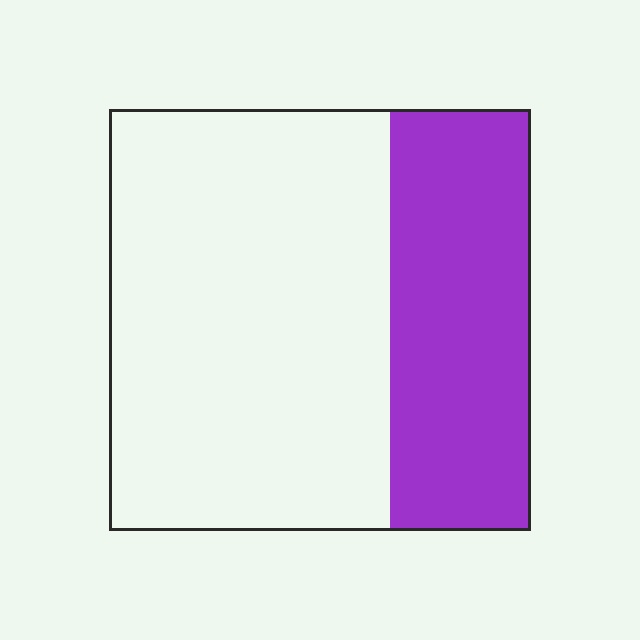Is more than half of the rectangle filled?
No.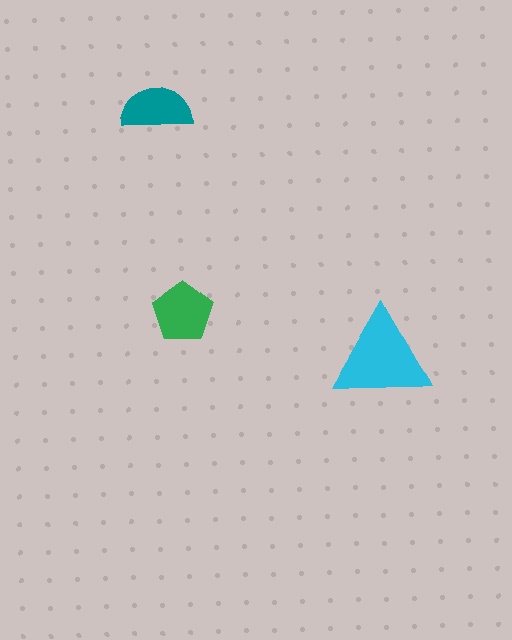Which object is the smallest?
The teal semicircle.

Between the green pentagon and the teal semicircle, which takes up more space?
The green pentagon.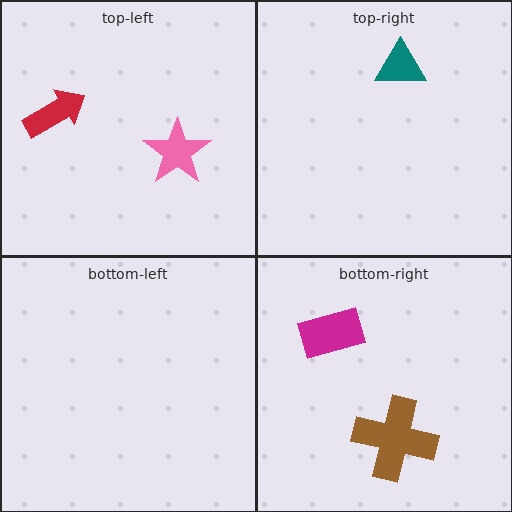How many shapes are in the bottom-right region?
2.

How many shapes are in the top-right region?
1.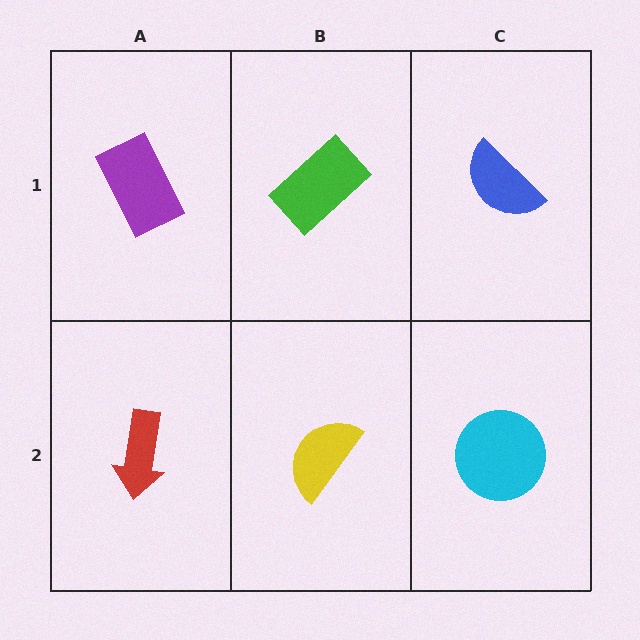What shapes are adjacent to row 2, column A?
A purple rectangle (row 1, column A), a yellow semicircle (row 2, column B).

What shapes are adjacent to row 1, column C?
A cyan circle (row 2, column C), a green rectangle (row 1, column B).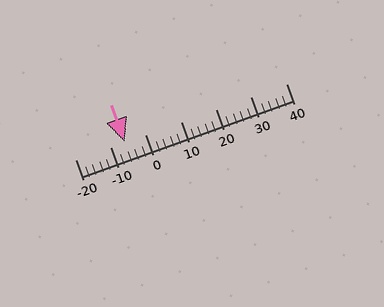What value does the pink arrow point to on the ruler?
The pink arrow points to approximately -6.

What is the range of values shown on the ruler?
The ruler shows values from -20 to 40.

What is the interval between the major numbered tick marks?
The major tick marks are spaced 10 units apart.